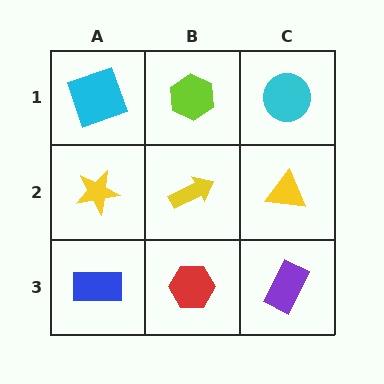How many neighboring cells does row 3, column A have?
2.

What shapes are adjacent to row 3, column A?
A yellow star (row 2, column A), a red hexagon (row 3, column B).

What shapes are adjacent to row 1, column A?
A yellow star (row 2, column A), a lime hexagon (row 1, column B).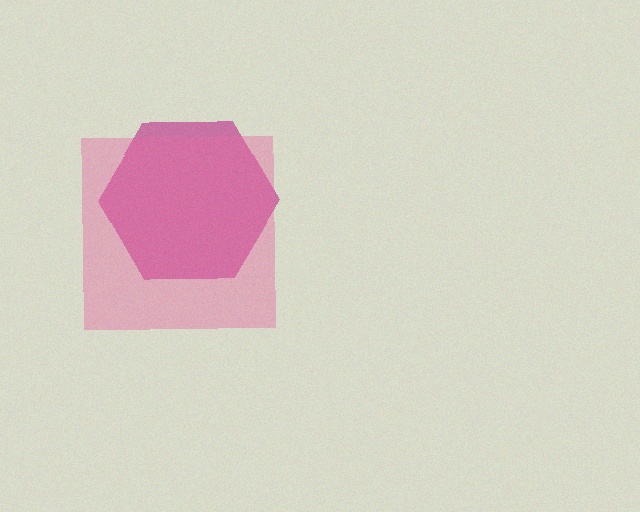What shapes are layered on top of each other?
The layered shapes are: a magenta hexagon, a pink square.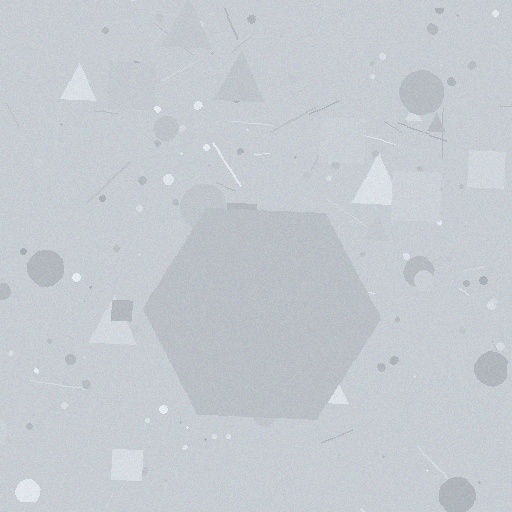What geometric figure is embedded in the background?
A hexagon is embedded in the background.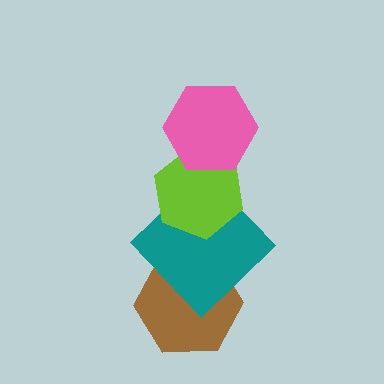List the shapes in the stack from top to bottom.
From top to bottom: the pink hexagon, the lime hexagon, the teal diamond, the brown hexagon.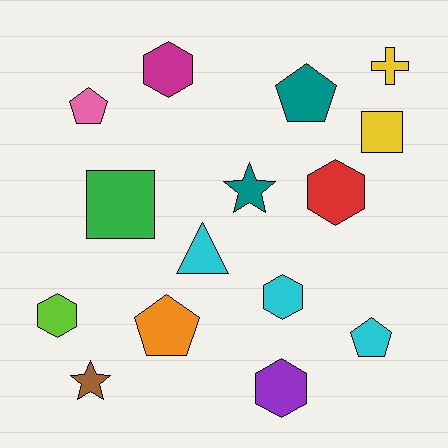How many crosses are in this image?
There is 1 cross.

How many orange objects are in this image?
There is 1 orange object.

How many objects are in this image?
There are 15 objects.